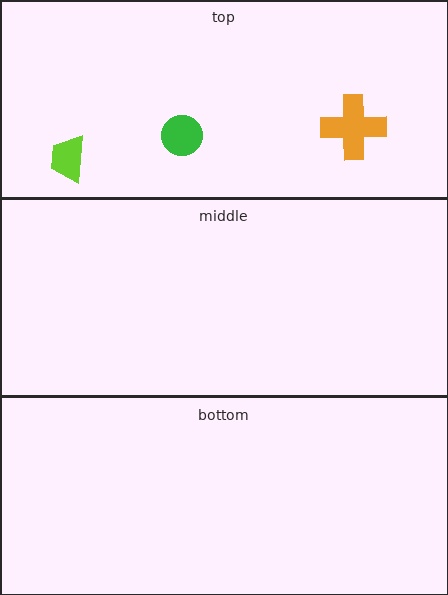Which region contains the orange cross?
The top region.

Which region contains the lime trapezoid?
The top region.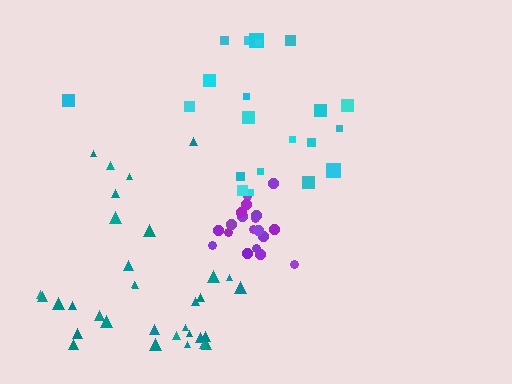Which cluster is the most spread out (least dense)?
Cyan.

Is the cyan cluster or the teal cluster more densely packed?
Teal.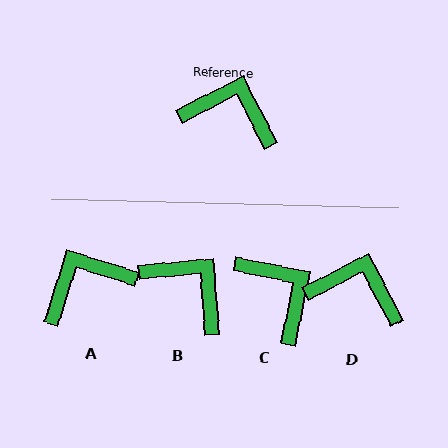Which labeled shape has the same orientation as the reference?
D.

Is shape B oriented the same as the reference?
No, it is off by about 22 degrees.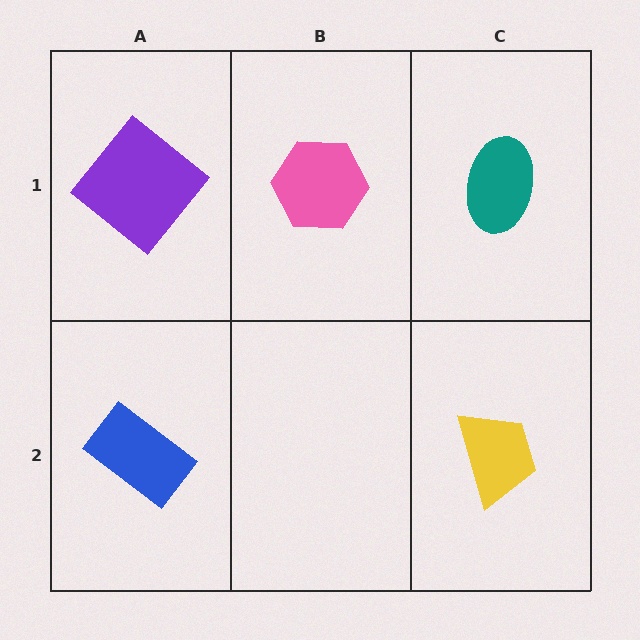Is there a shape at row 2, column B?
No, that cell is empty.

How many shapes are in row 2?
2 shapes.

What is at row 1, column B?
A pink hexagon.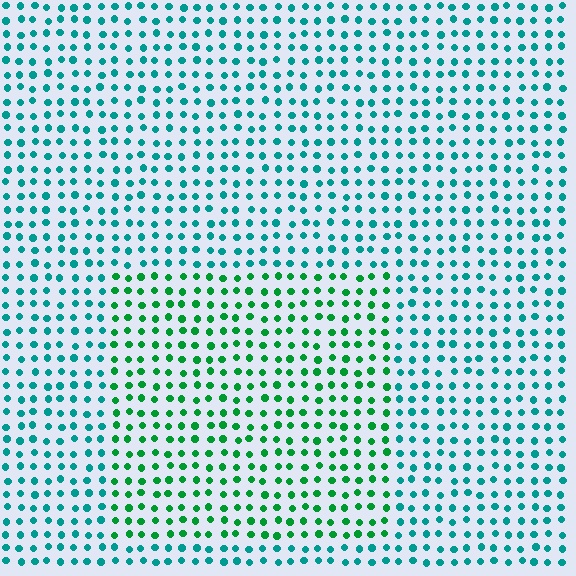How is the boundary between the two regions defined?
The boundary is defined purely by a slight shift in hue (about 38 degrees). Spacing, size, and orientation are identical on both sides.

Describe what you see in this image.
The image is filled with small teal elements in a uniform arrangement. A rectangle-shaped region is visible where the elements are tinted to a slightly different hue, forming a subtle color boundary.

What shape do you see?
I see a rectangle.